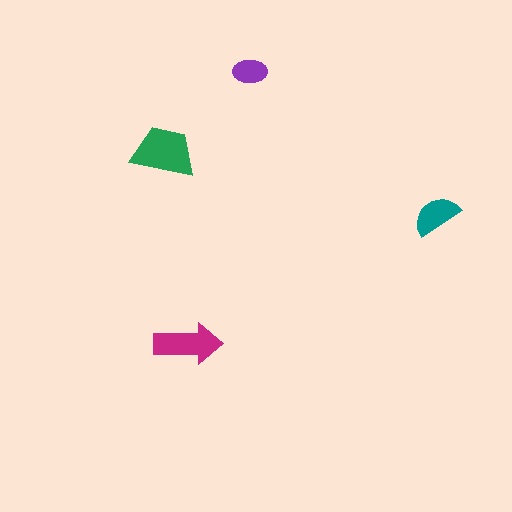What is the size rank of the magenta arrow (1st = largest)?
2nd.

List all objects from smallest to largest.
The purple ellipse, the teal semicircle, the magenta arrow, the green trapezoid.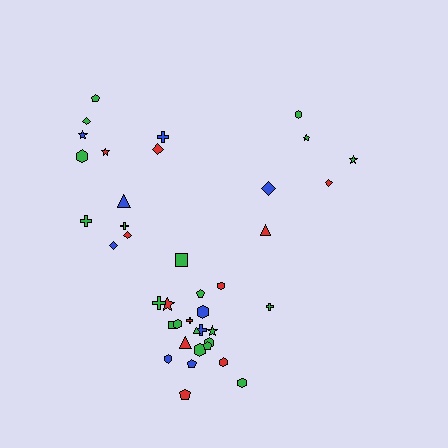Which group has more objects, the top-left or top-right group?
The top-left group.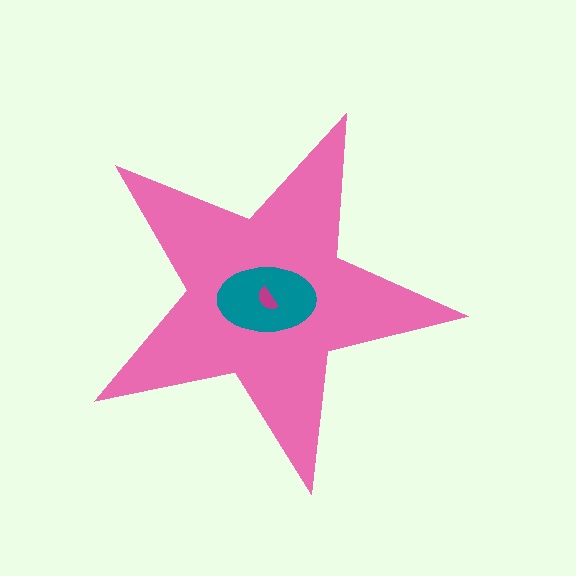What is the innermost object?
The magenta semicircle.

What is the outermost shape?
The pink star.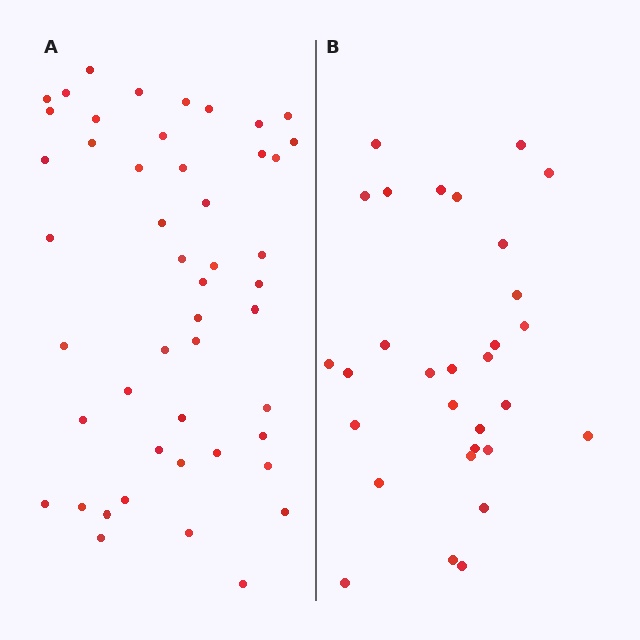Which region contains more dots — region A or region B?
Region A (the left region) has more dots.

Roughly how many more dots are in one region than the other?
Region A has approximately 20 more dots than region B.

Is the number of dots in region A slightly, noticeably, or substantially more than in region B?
Region A has substantially more. The ratio is roughly 1.6 to 1.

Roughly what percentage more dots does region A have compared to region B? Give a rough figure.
About 60% more.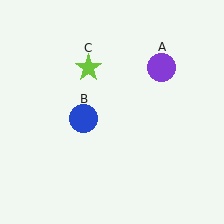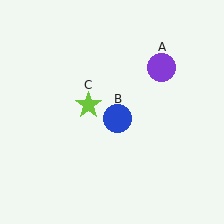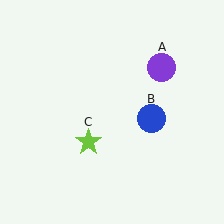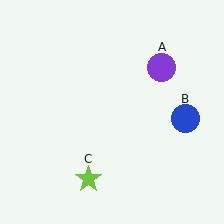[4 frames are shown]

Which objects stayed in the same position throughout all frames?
Purple circle (object A) remained stationary.